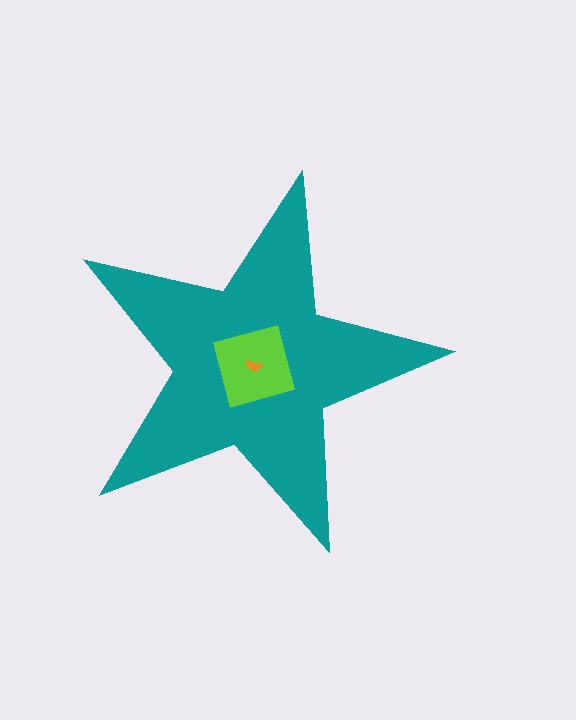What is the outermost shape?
The teal star.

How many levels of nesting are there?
3.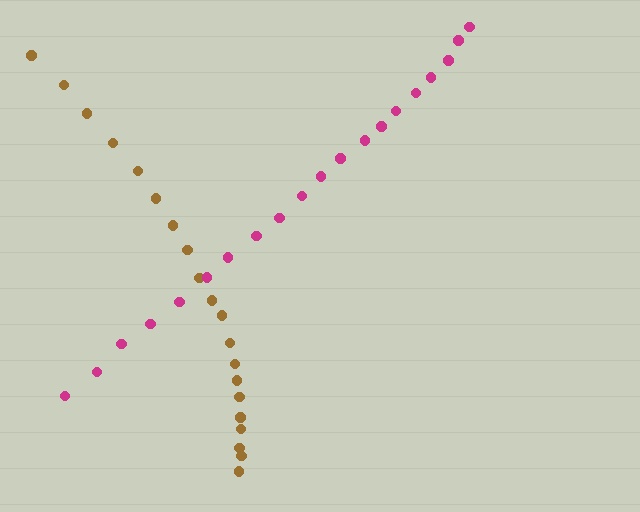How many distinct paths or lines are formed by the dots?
There are 2 distinct paths.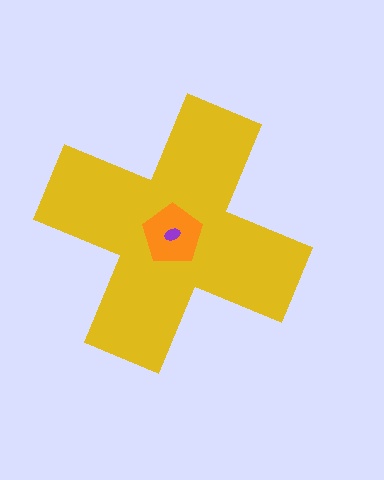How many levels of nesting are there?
3.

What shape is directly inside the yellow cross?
The orange pentagon.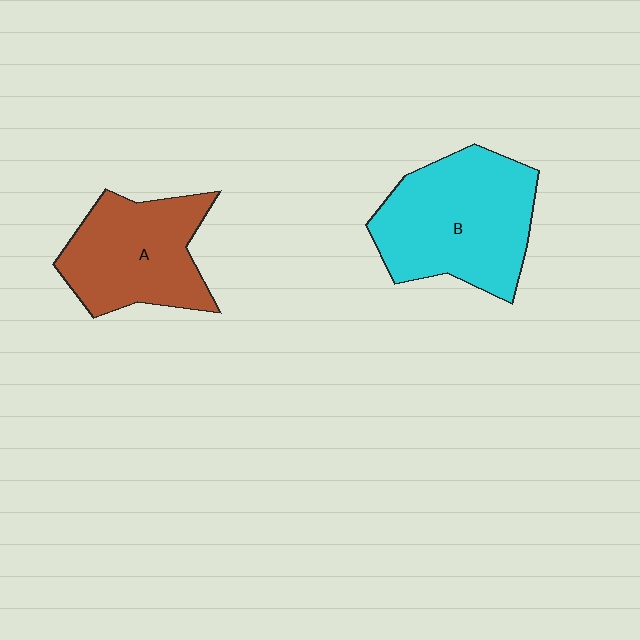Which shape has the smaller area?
Shape A (brown).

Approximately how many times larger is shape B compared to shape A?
Approximately 1.3 times.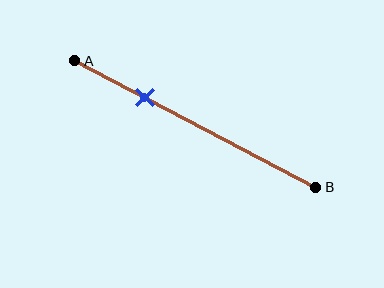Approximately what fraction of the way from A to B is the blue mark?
The blue mark is approximately 30% of the way from A to B.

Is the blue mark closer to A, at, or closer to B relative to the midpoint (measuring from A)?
The blue mark is closer to point A than the midpoint of segment AB.